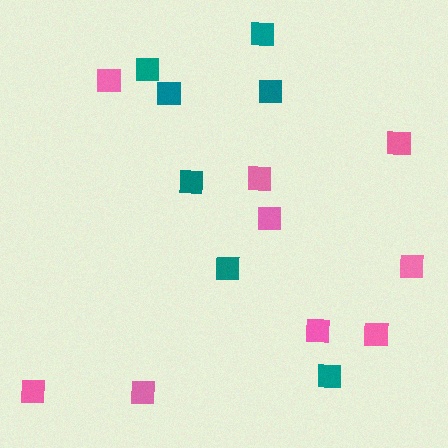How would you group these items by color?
There are 2 groups: one group of teal squares (7) and one group of pink squares (9).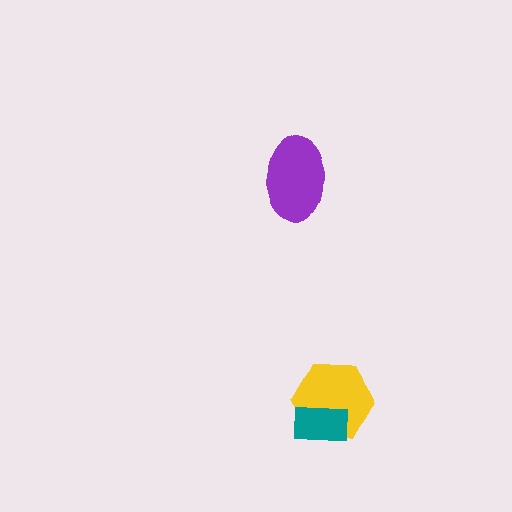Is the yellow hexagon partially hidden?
Yes, it is partially covered by another shape.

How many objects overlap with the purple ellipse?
0 objects overlap with the purple ellipse.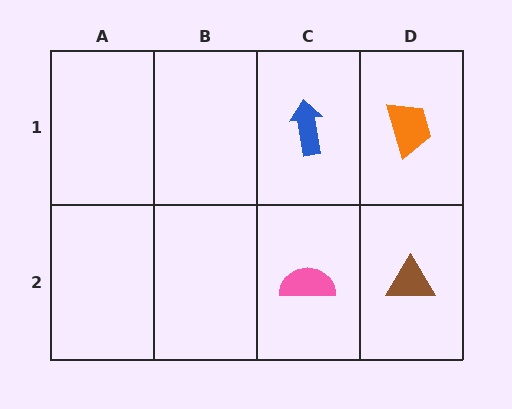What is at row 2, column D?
A brown triangle.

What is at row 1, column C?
A blue arrow.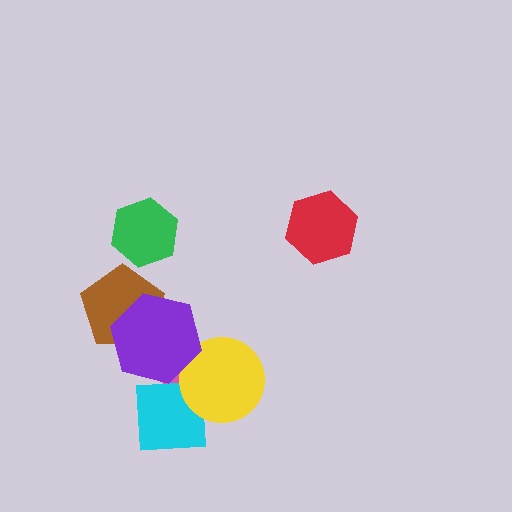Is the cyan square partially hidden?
Yes, it is partially covered by another shape.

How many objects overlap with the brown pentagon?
1 object overlaps with the brown pentagon.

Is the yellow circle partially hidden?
Yes, it is partially covered by another shape.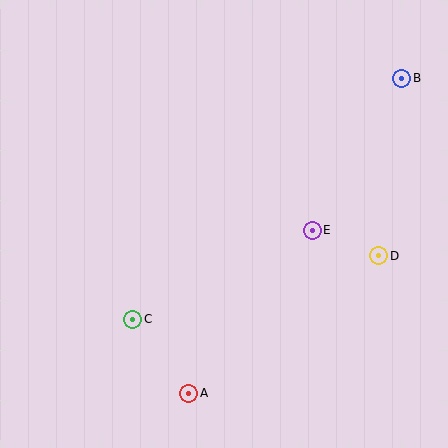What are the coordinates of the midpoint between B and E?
The midpoint between B and E is at (357, 154).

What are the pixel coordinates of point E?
Point E is at (312, 230).